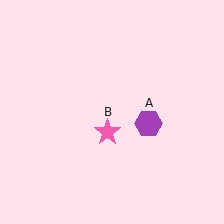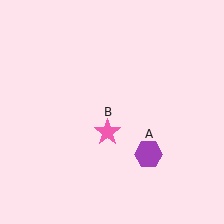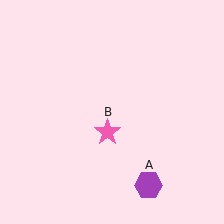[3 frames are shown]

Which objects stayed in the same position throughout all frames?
Pink star (object B) remained stationary.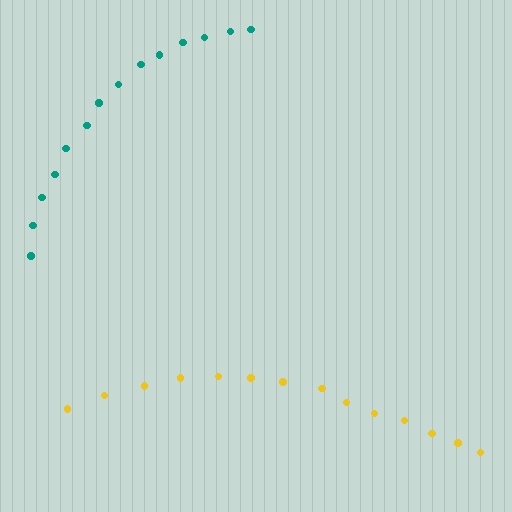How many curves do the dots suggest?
There are 2 distinct paths.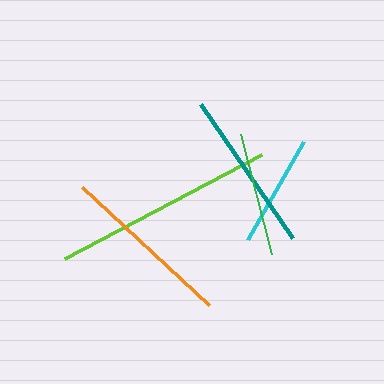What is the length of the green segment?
The green segment is approximately 125 pixels long.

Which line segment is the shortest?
The cyan line is the shortest at approximately 113 pixels.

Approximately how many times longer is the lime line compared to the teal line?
The lime line is approximately 1.4 times the length of the teal line.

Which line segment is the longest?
The lime line is the longest at approximately 223 pixels.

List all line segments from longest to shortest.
From longest to shortest: lime, orange, teal, green, cyan.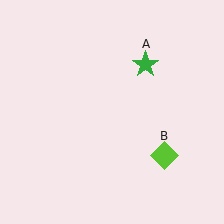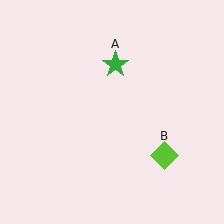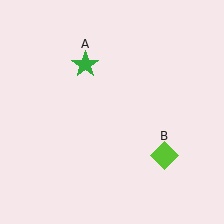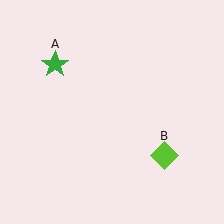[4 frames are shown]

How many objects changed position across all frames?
1 object changed position: green star (object A).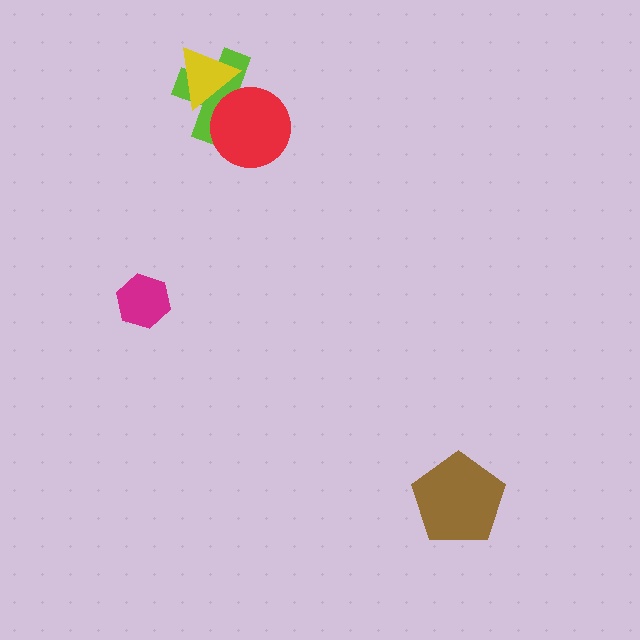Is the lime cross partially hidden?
Yes, it is partially covered by another shape.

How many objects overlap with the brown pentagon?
0 objects overlap with the brown pentagon.